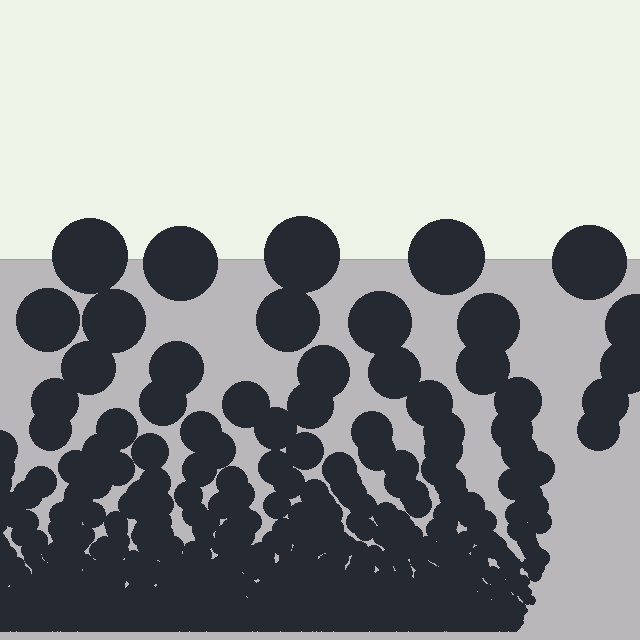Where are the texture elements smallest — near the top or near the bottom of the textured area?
Near the bottom.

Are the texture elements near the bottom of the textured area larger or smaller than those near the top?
Smaller. The gradient is inverted — elements near the bottom are smaller and denser.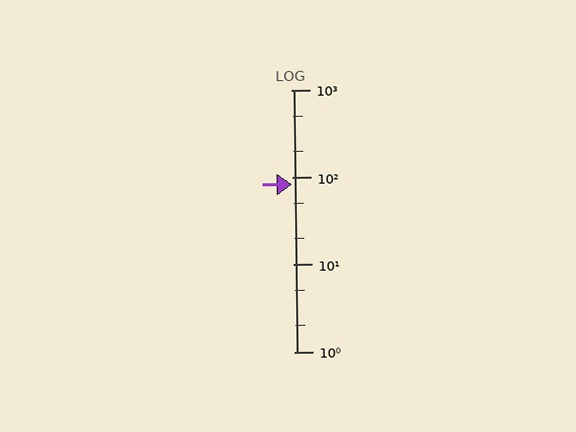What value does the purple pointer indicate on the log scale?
The pointer indicates approximately 82.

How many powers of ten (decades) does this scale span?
The scale spans 3 decades, from 1 to 1000.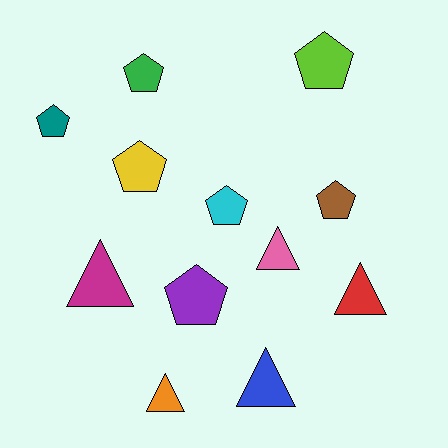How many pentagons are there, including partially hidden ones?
There are 7 pentagons.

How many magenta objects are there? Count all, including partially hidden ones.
There is 1 magenta object.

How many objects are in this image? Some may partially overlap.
There are 12 objects.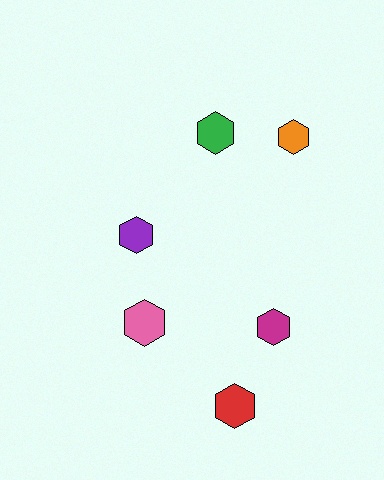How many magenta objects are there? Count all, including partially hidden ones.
There is 1 magenta object.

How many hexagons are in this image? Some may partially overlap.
There are 6 hexagons.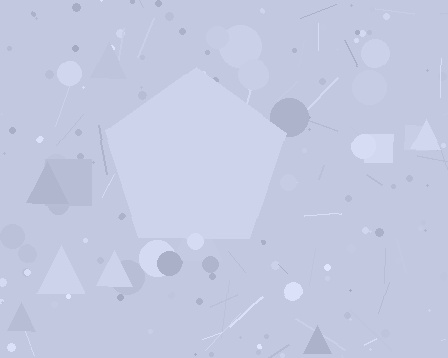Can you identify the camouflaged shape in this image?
The camouflaged shape is a pentagon.